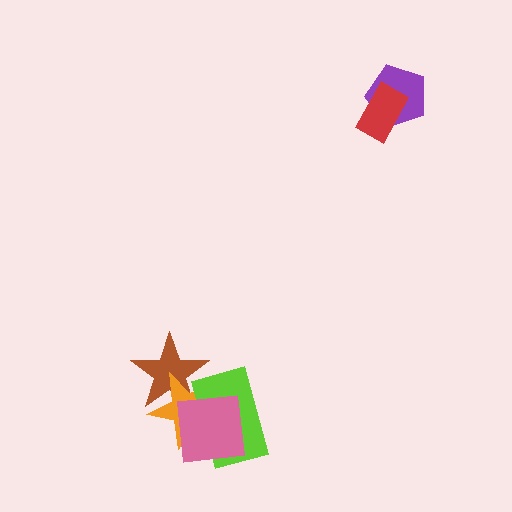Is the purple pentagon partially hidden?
Yes, it is partially covered by another shape.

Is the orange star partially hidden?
Yes, it is partially covered by another shape.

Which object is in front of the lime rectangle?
The pink square is in front of the lime rectangle.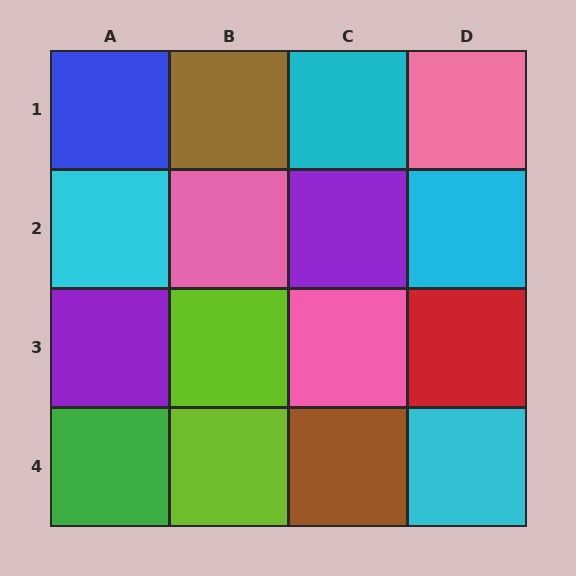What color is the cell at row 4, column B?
Lime.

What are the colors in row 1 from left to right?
Blue, brown, cyan, pink.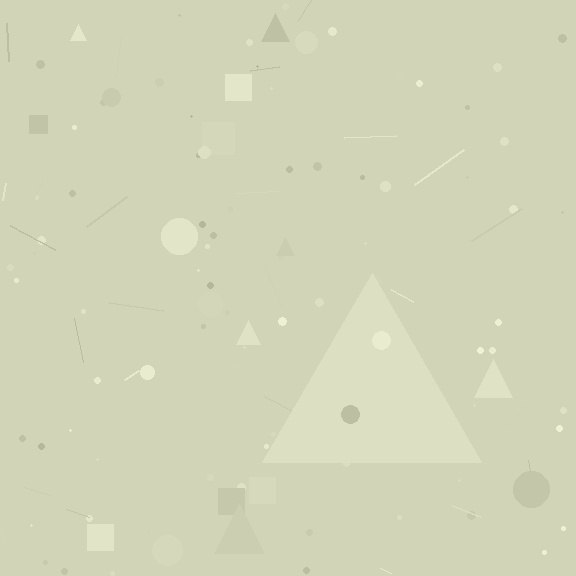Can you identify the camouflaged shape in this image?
The camouflaged shape is a triangle.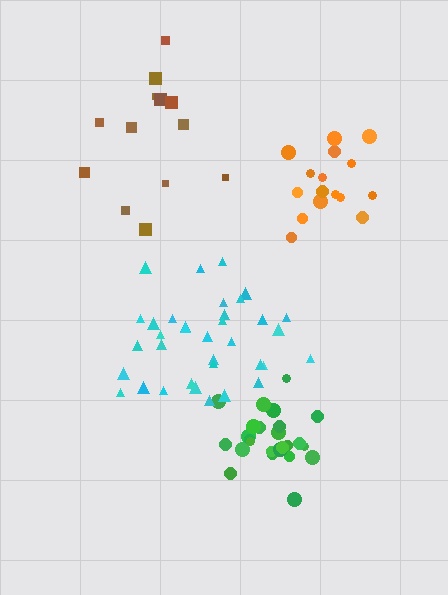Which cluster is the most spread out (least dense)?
Brown.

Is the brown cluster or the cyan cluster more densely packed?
Cyan.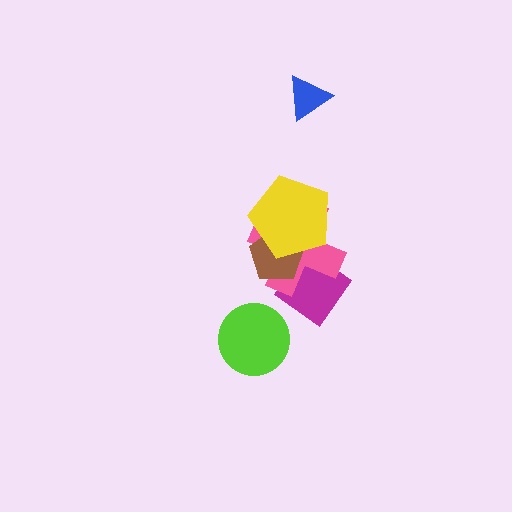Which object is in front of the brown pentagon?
The yellow pentagon is in front of the brown pentagon.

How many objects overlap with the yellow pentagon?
3 objects overlap with the yellow pentagon.